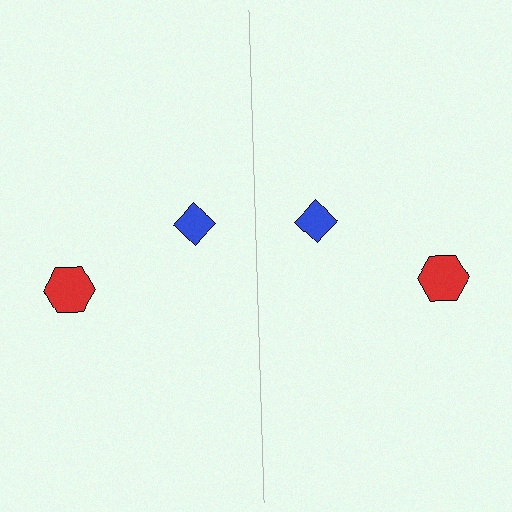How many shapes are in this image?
There are 4 shapes in this image.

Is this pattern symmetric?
Yes, this pattern has bilateral (reflection) symmetry.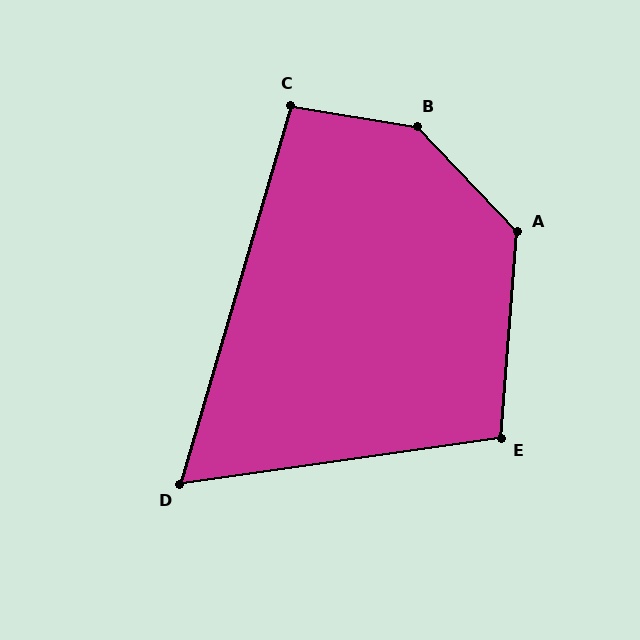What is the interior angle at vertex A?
Approximately 132 degrees (obtuse).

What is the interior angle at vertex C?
Approximately 97 degrees (obtuse).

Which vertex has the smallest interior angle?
D, at approximately 66 degrees.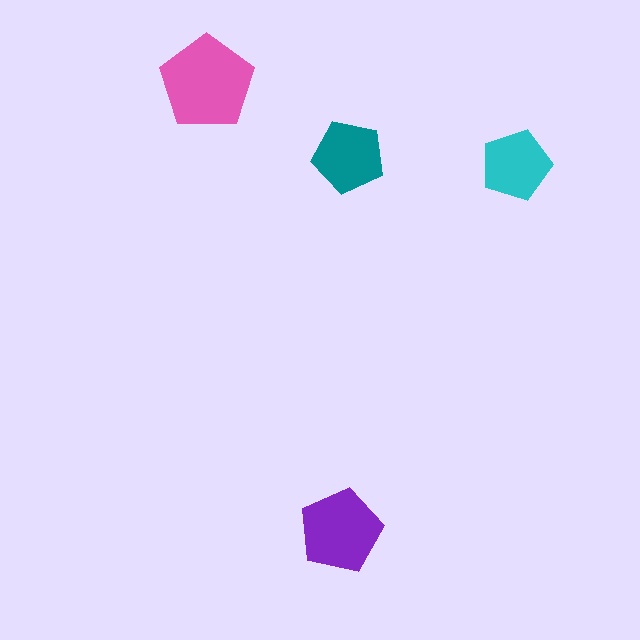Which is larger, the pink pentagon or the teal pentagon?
The pink one.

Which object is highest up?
The pink pentagon is topmost.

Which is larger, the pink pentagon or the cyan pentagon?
The pink one.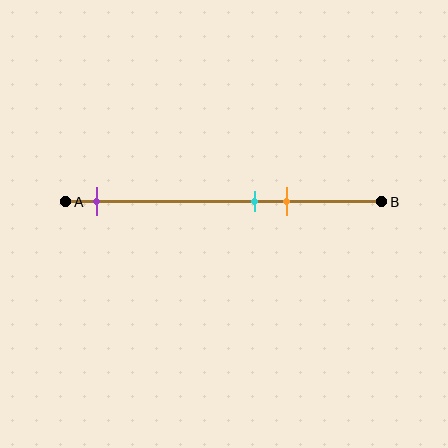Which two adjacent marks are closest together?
The cyan and orange marks are the closest adjacent pair.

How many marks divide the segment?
There are 3 marks dividing the segment.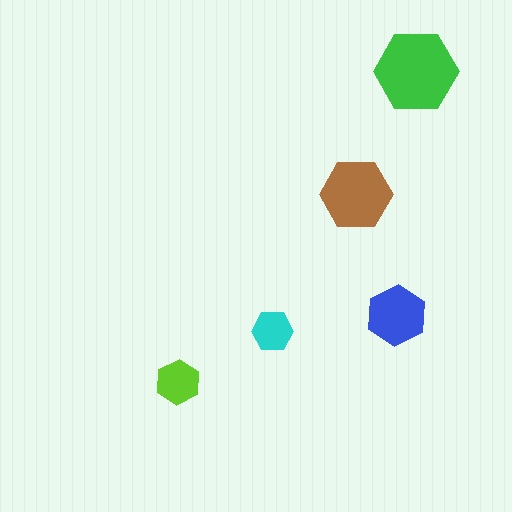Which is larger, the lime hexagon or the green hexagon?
The green one.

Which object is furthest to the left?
The lime hexagon is leftmost.